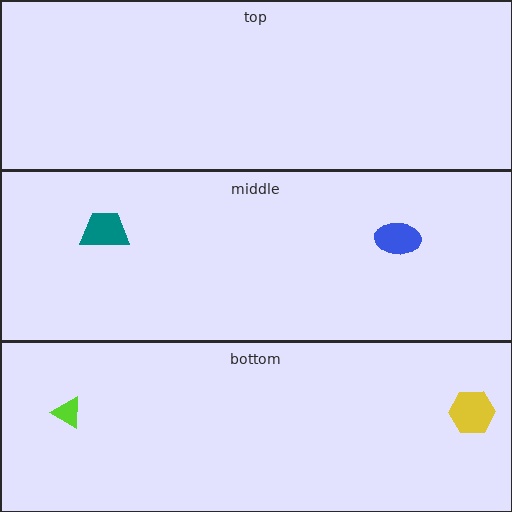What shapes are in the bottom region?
The yellow hexagon, the lime triangle.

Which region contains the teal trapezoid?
The middle region.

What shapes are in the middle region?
The teal trapezoid, the blue ellipse.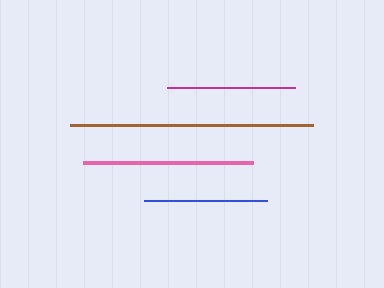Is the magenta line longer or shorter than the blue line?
The magenta line is longer than the blue line.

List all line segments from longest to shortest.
From longest to shortest: brown, pink, magenta, blue.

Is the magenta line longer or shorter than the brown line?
The brown line is longer than the magenta line.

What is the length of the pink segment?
The pink segment is approximately 170 pixels long.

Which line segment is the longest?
The brown line is the longest at approximately 244 pixels.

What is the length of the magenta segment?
The magenta segment is approximately 128 pixels long.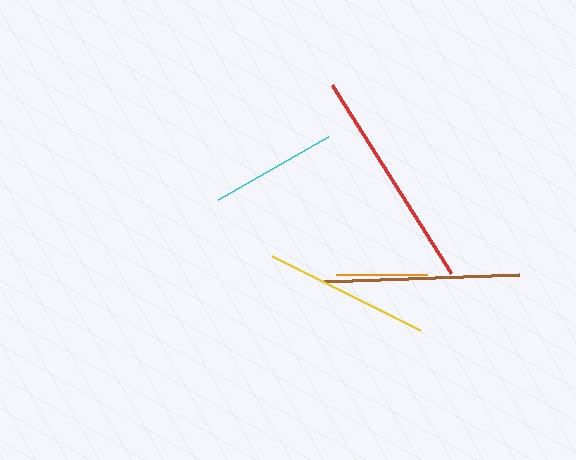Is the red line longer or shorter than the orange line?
The red line is longer than the orange line.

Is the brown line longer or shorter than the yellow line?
The brown line is longer than the yellow line.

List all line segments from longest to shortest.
From longest to shortest: red, brown, yellow, cyan, orange.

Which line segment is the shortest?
The orange line is the shortest at approximately 92 pixels.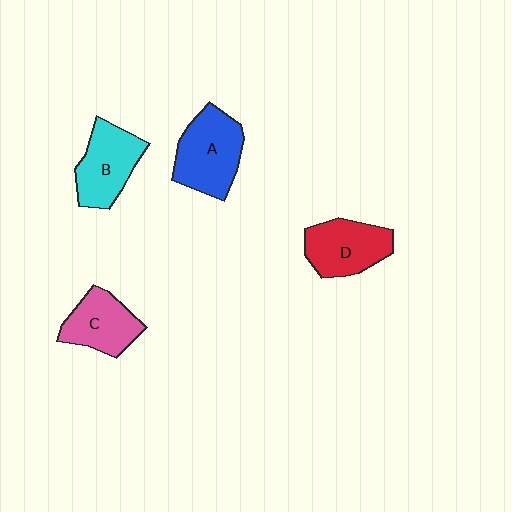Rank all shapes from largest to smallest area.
From largest to smallest: A (blue), B (cyan), D (red), C (pink).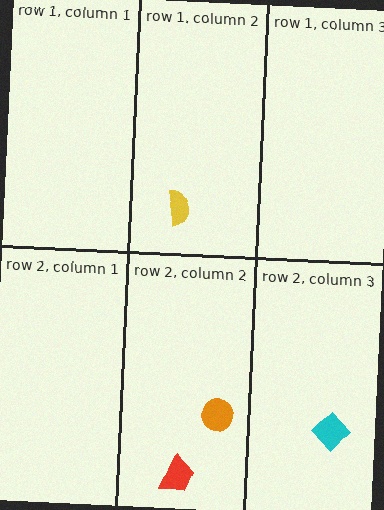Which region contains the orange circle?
The row 2, column 2 region.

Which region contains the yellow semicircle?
The row 1, column 2 region.